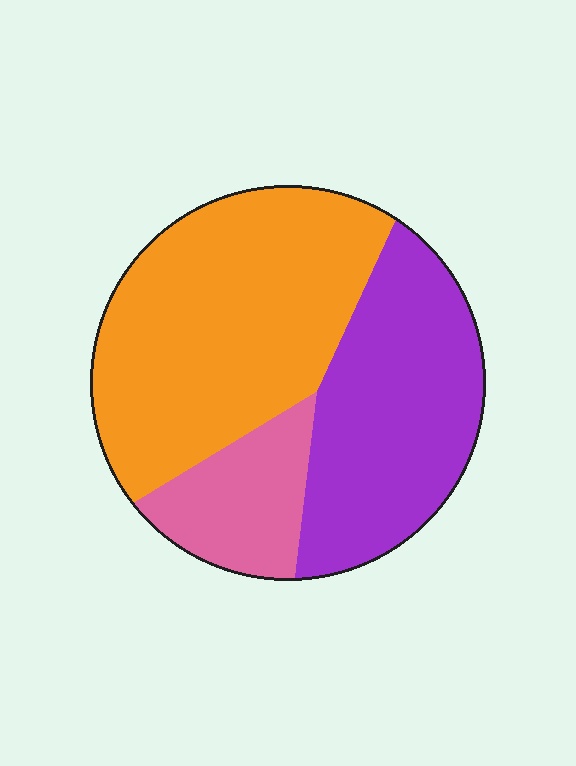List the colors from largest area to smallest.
From largest to smallest: orange, purple, pink.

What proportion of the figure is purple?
Purple takes up about three eighths (3/8) of the figure.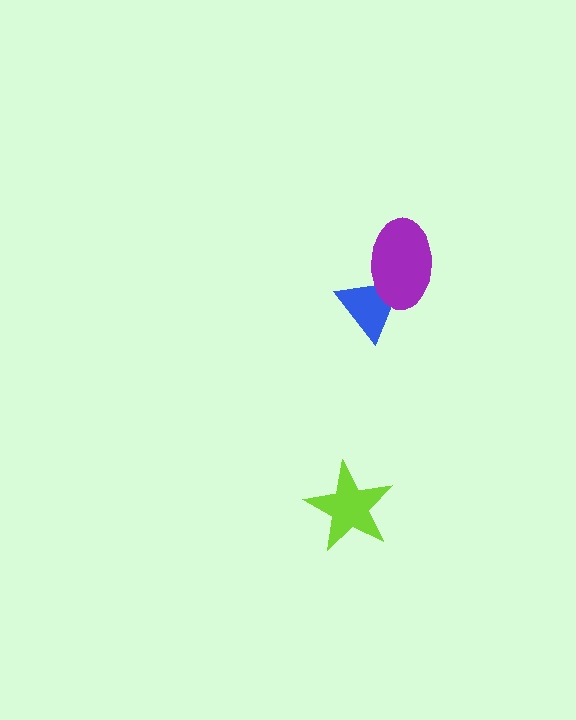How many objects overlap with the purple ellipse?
1 object overlaps with the purple ellipse.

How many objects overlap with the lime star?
0 objects overlap with the lime star.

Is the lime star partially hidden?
No, no other shape covers it.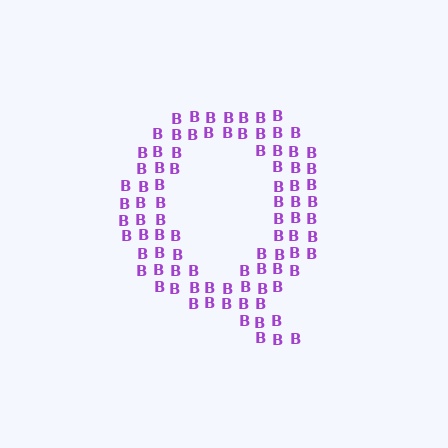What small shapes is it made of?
It is made of small letter B's.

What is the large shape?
The large shape is the letter Q.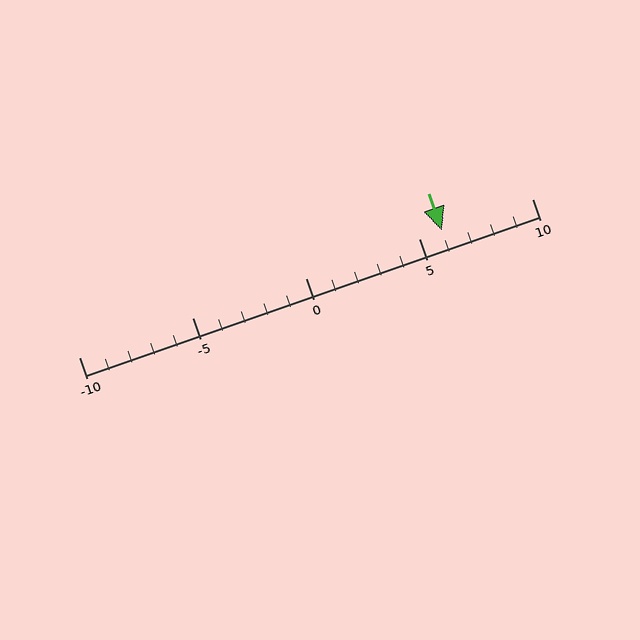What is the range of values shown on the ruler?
The ruler shows values from -10 to 10.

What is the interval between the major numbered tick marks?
The major tick marks are spaced 5 units apart.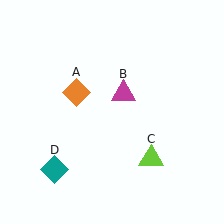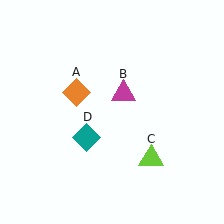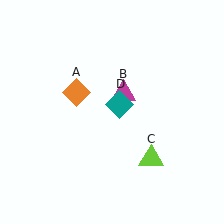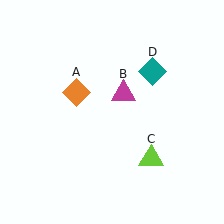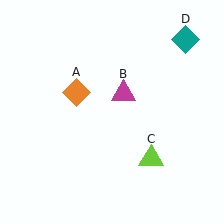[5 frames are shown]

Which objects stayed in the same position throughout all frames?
Orange diamond (object A) and magenta triangle (object B) and lime triangle (object C) remained stationary.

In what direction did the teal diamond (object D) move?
The teal diamond (object D) moved up and to the right.